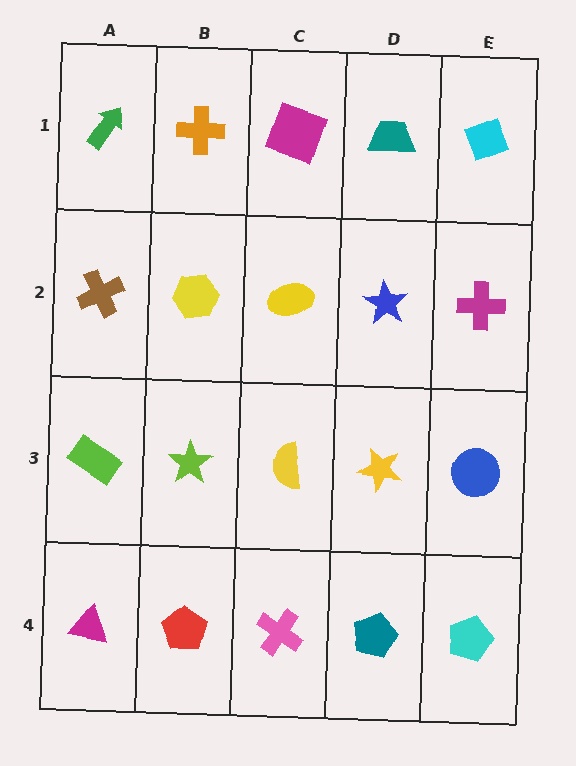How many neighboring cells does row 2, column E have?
3.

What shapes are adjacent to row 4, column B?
A lime star (row 3, column B), a magenta triangle (row 4, column A), a pink cross (row 4, column C).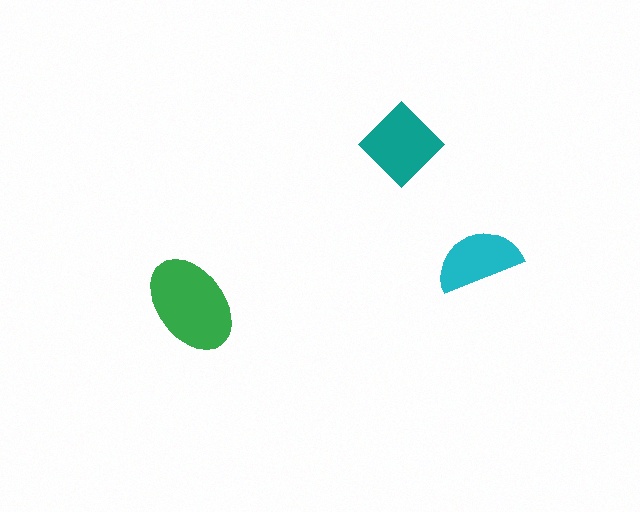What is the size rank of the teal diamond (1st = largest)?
2nd.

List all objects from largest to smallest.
The green ellipse, the teal diamond, the cyan semicircle.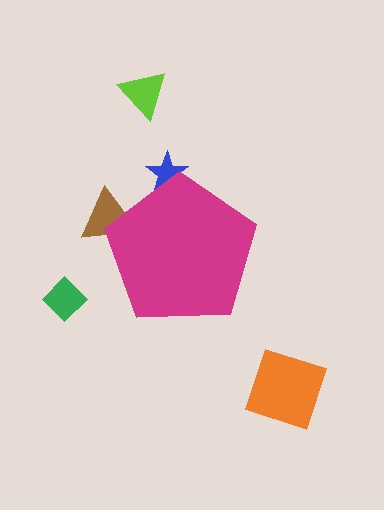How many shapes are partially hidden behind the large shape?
2 shapes are partially hidden.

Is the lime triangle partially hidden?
No, the lime triangle is fully visible.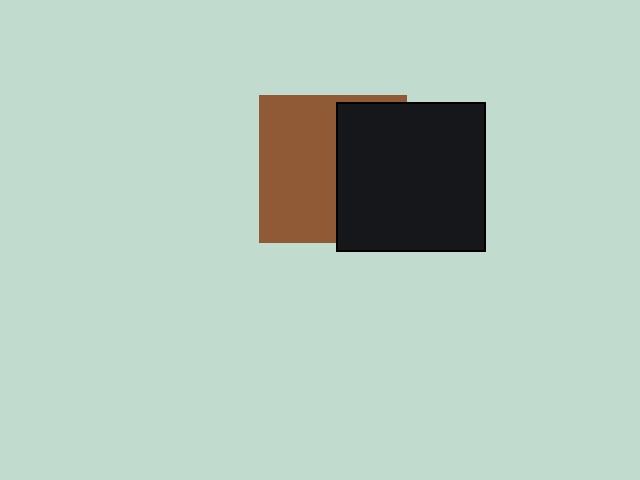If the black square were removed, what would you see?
You would see the complete brown square.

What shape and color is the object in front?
The object in front is a black square.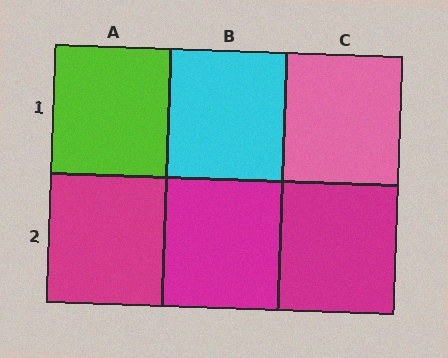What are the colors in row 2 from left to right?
Magenta, magenta, magenta.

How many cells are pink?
1 cell is pink.